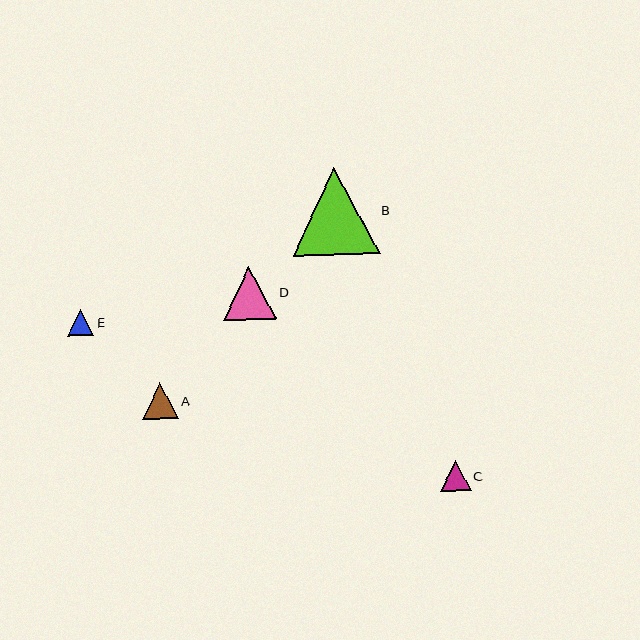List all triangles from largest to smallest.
From largest to smallest: B, D, A, C, E.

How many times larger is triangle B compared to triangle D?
Triangle B is approximately 1.6 times the size of triangle D.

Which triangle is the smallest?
Triangle E is the smallest with a size of approximately 26 pixels.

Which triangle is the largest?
Triangle B is the largest with a size of approximately 87 pixels.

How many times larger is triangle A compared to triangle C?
Triangle A is approximately 1.2 times the size of triangle C.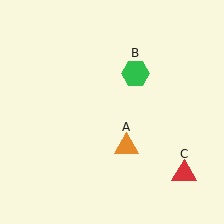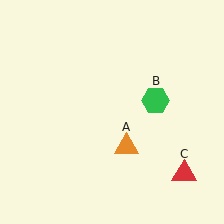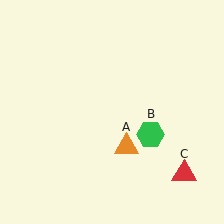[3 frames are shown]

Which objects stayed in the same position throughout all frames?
Orange triangle (object A) and red triangle (object C) remained stationary.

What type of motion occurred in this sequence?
The green hexagon (object B) rotated clockwise around the center of the scene.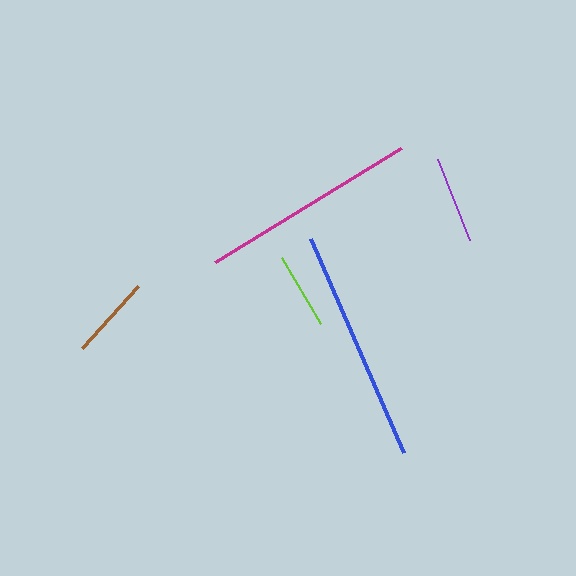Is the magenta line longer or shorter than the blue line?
The blue line is longer than the magenta line.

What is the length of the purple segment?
The purple segment is approximately 87 pixels long.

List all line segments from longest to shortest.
From longest to shortest: blue, magenta, purple, brown, lime.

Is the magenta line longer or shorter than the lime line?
The magenta line is longer than the lime line.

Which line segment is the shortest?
The lime line is the shortest at approximately 77 pixels.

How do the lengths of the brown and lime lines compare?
The brown and lime lines are approximately the same length.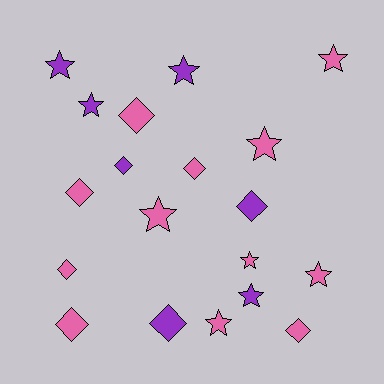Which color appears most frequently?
Pink, with 12 objects.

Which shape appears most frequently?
Star, with 10 objects.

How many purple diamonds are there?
There are 3 purple diamonds.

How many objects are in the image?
There are 19 objects.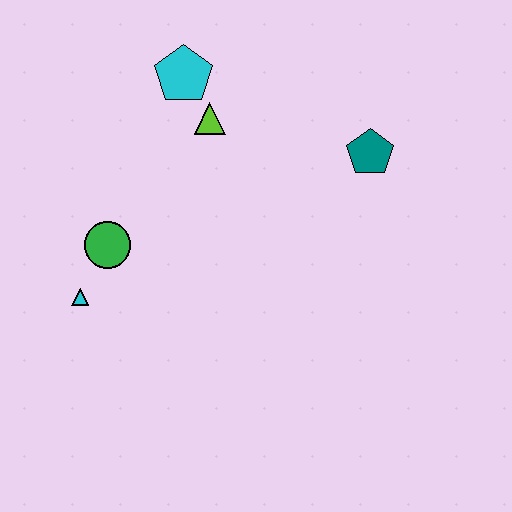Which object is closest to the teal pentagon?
The lime triangle is closest to the teal pentagon.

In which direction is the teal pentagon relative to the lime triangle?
The teal pentagon is to the right of the lime triangle.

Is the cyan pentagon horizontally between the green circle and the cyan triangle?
No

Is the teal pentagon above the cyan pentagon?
No